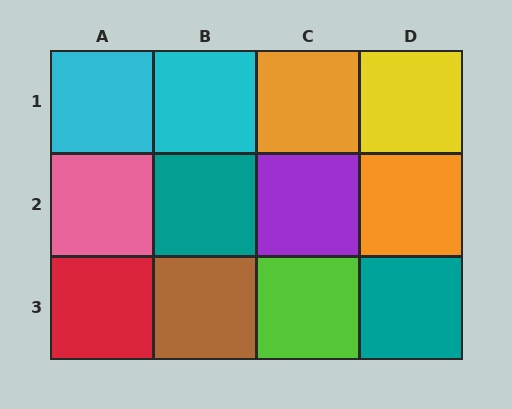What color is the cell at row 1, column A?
Cyan.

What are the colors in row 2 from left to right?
Pink, teal, purple, orange.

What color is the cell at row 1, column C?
Orange.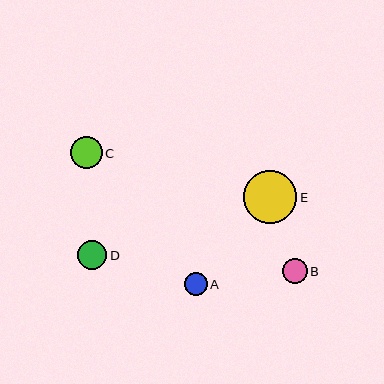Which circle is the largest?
Circle E is the largest with a size of approximately 53 pixels.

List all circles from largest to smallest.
From largest to smallest: E, C, D, B, A.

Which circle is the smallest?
Circle A is the smallest with a size of approximately 23 pixels.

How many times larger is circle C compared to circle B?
Circle C is approximately 1.3 times the size of circle B.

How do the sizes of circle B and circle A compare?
Circle B and circle A are approximately the same size.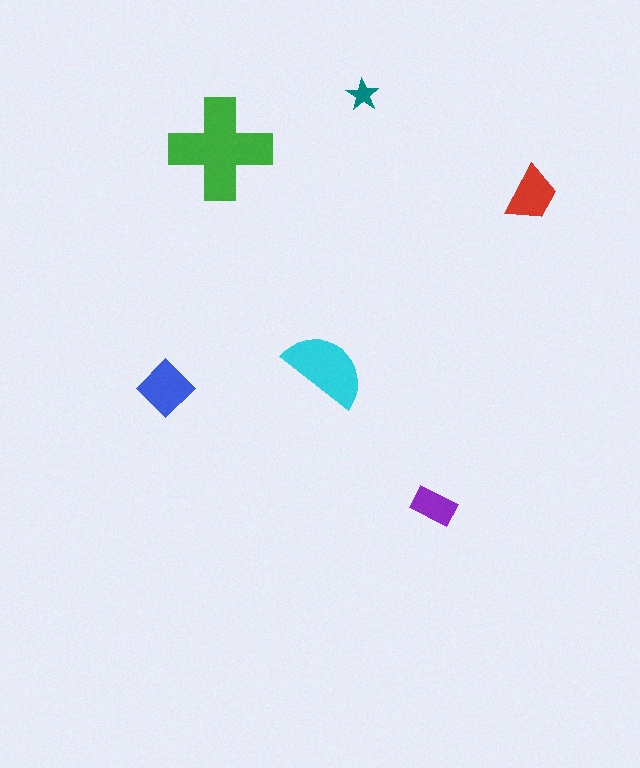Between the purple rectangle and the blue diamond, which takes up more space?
The blue diamond.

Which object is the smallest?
The teal star.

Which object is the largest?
The green cross.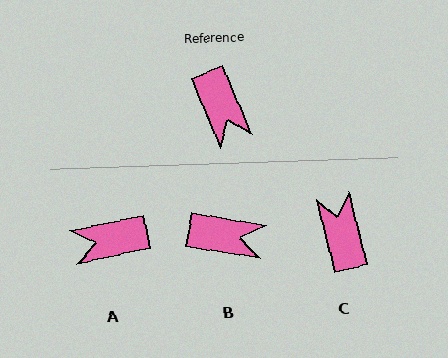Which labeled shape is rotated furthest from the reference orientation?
C, about 171 degrees away.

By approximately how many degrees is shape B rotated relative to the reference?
Approximately 58 degrees counter-clockwise.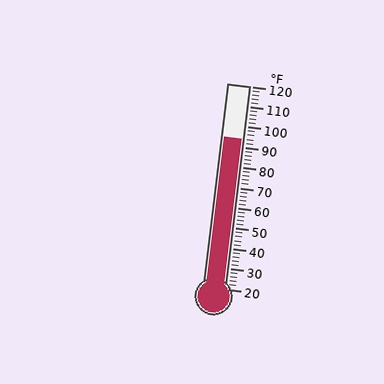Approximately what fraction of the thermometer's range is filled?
The thermometer is filled to approximately 75% of its range.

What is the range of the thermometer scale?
The thermometer scale ranges from 20°F to 120°F.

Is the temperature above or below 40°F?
The temperature is above 40°F.